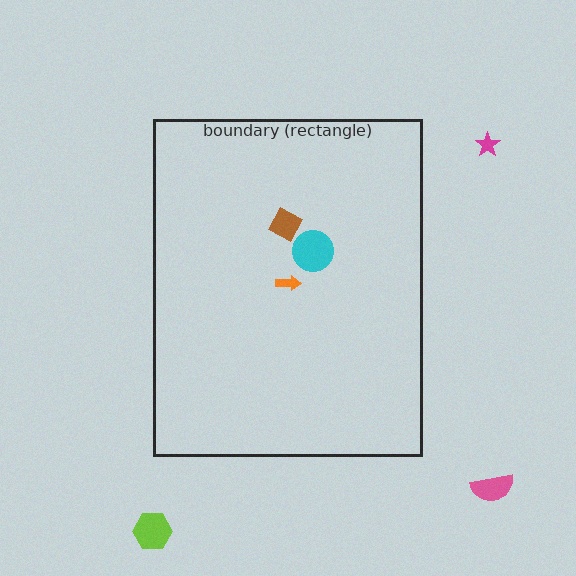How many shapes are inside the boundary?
3 inside, 3 outside.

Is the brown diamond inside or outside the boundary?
Inside.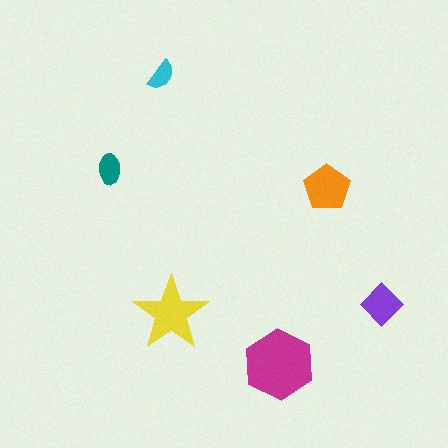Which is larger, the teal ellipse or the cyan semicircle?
The teal ellipse.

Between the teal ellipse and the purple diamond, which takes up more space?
The purple diamond.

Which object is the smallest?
The cyan semicircle.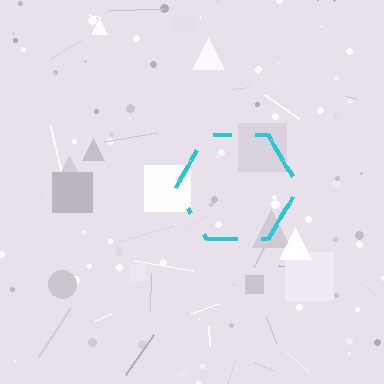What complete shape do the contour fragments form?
The contour fragments form a hexagon.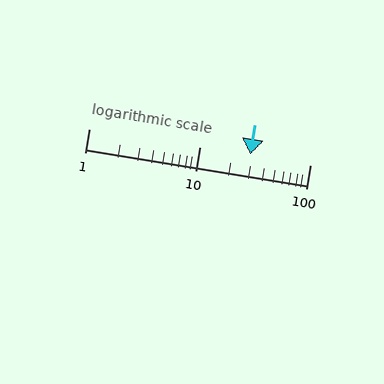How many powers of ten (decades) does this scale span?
The scale spans 2 decades, from 1 to 100.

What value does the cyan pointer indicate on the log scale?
The pointer indicates approximately 29.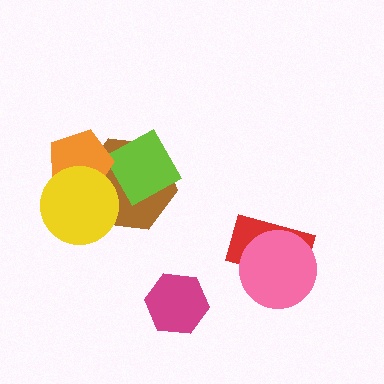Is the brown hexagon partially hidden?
Yes, it is partially covered by another shape.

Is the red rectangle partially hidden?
Yes, it is partially covered by another shape.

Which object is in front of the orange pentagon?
The yellow circle is in front of the orange pentagon.